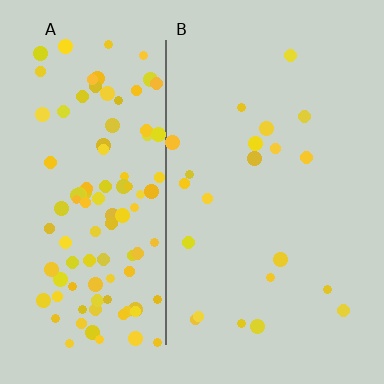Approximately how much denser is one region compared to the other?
Approximately 5.2× — region A over region B.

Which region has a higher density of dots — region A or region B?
A (the left).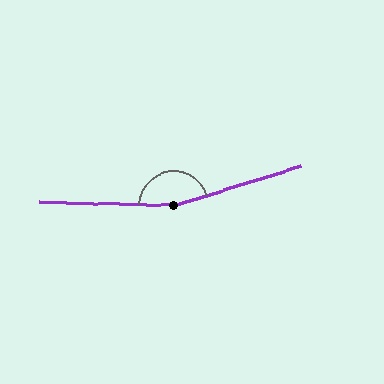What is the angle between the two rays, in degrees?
Approximately 161 degrees.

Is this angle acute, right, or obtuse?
It is obtuse.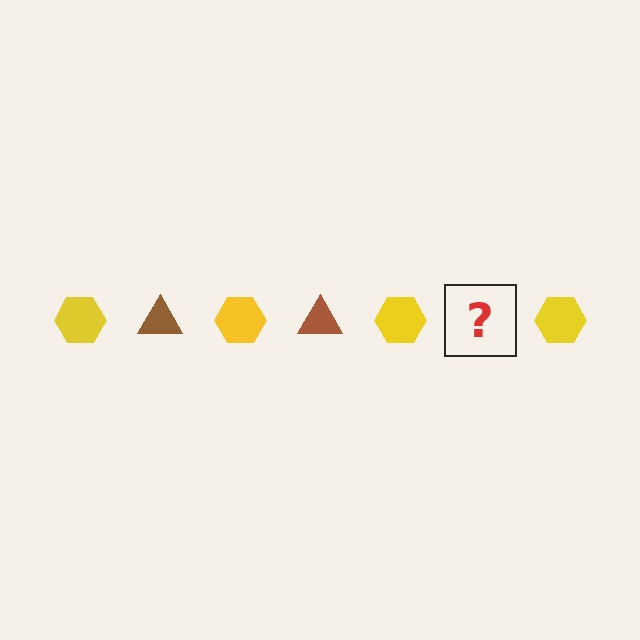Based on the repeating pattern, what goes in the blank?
The blank should be a brown triangle.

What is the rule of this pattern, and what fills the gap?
The rule is that the pattern alternates between yellow hexagon and brown triangle. The gap should be filled with a brown triangle.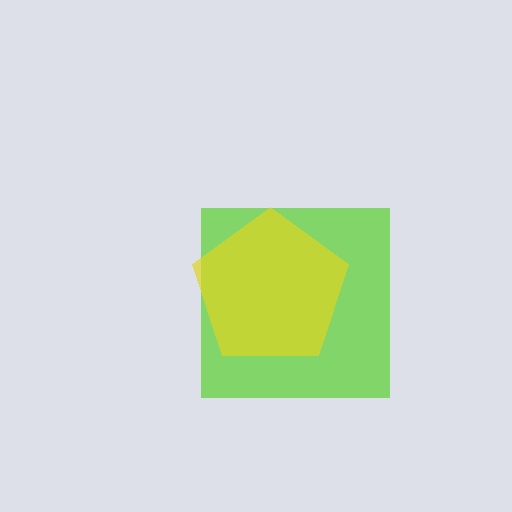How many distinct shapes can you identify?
There are 2 distinct shapes: a lime square, a yellow pentagon.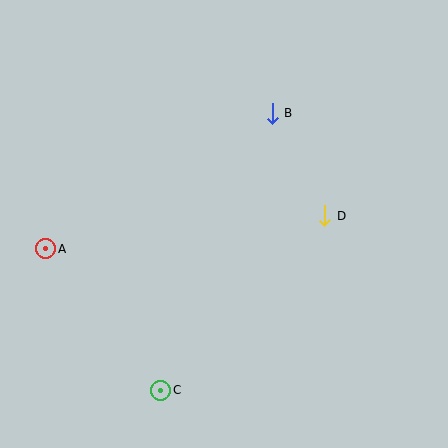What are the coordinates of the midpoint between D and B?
The midpoint between D and B is at (299, 165).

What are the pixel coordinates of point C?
Point C is at (161, 390).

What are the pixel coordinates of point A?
Point A is at (46, 249).